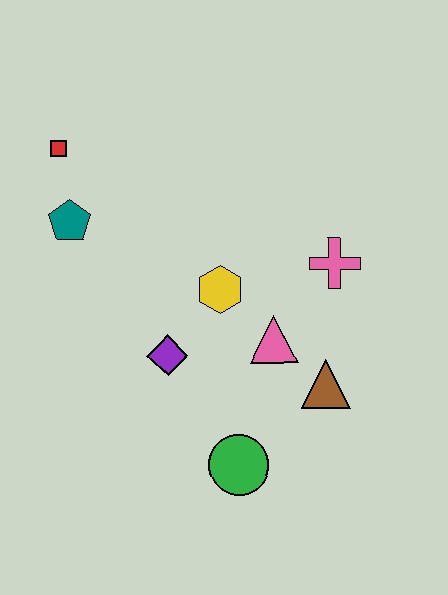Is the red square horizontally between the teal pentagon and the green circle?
No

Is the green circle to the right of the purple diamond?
Yes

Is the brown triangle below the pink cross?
Yes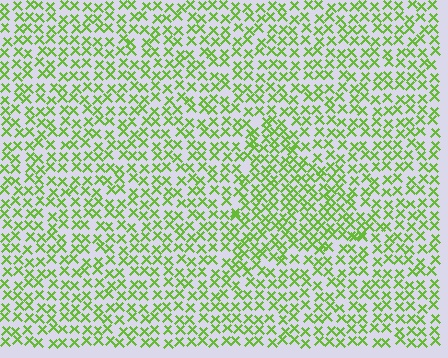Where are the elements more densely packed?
The elements are more densely packed inside the triangle boundary.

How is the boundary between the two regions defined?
The boundary is defined by a change in element density (approximately 1.4x ratio). All elements are the same color, size, and shape.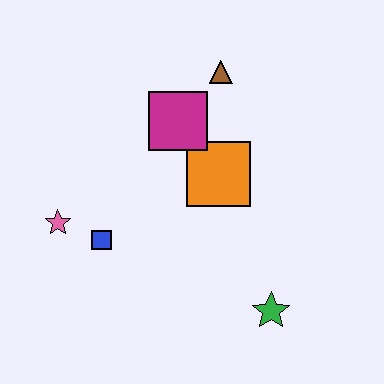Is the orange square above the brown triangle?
No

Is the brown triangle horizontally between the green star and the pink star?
Yes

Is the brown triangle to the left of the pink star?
No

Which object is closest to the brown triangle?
The magenta square is closest to the brown triangle.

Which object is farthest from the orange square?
The pink star is farthest from the orange square.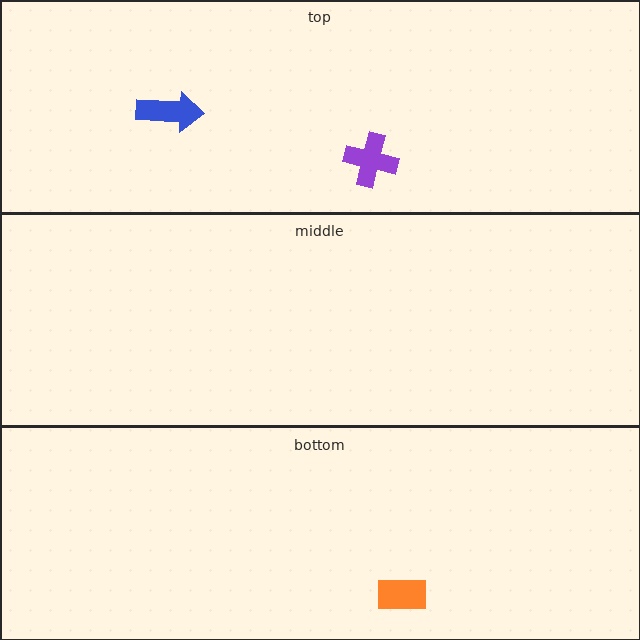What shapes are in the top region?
The blue arrow, the purple cross.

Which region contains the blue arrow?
The top region.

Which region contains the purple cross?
The top region.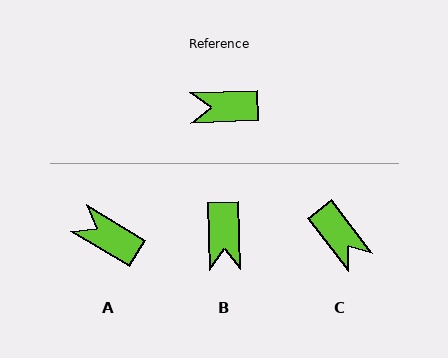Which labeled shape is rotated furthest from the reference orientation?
C, about 126 degrees away.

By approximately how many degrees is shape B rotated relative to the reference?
Approximately 90 degrees counter-clockwise.